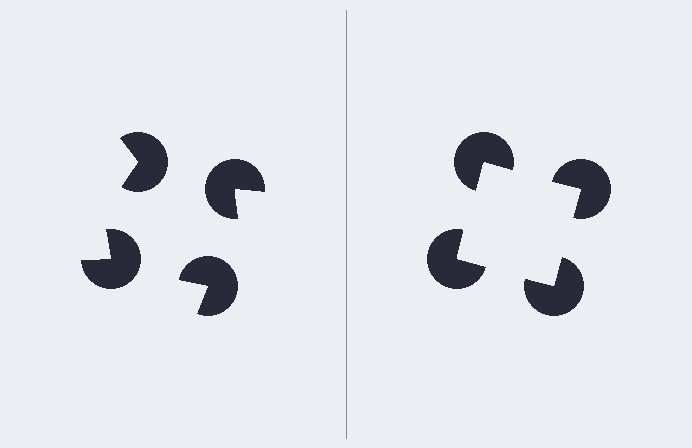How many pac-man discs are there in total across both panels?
8 — 4 on each side.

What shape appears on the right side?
An illusory square.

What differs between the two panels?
The pac-man discs are positioned identically on both sides; only the wedge orientations differ. On the right they align to a square; on the left they are misaligned.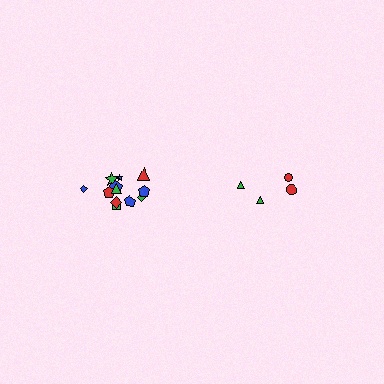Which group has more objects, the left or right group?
The left group.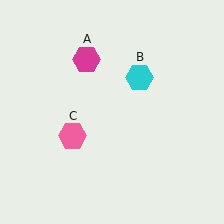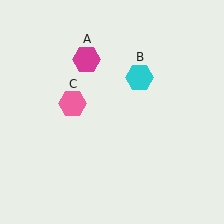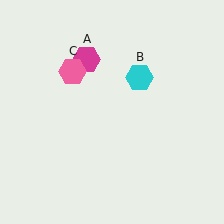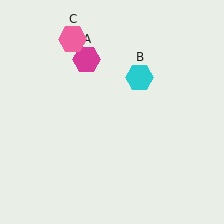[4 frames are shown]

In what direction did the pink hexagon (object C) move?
The pink hexagon (object C) moved up.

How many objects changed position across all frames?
1 object changed position: pink hexagon (object C).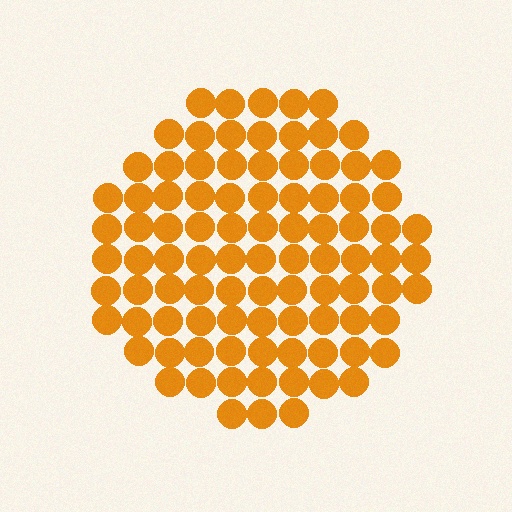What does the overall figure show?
The overall figure shows a circle.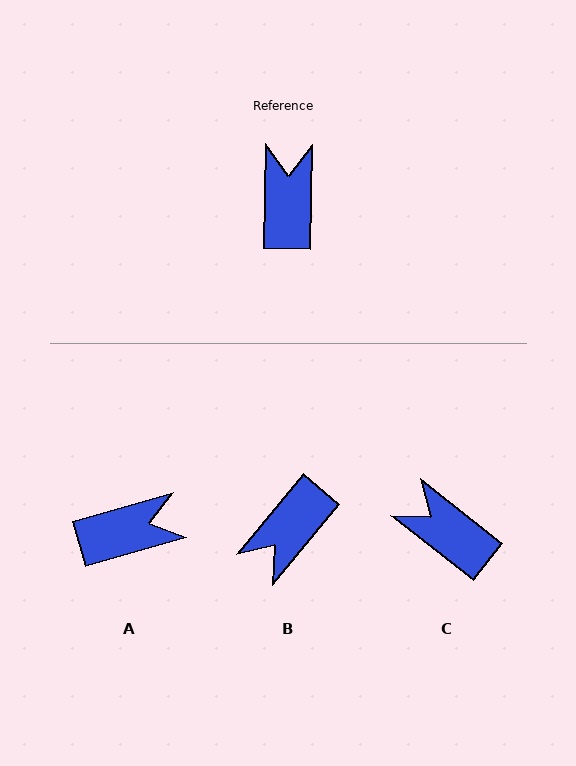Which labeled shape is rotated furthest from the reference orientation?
B, about 141 degrees away.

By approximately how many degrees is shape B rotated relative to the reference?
Approximately 141 degrees counter-clockwise.